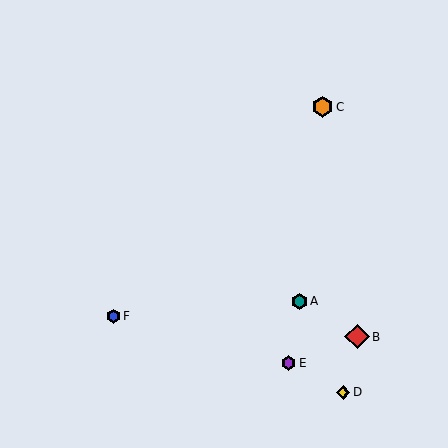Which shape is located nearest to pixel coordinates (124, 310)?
The blue hexagon (labeled F) at (113, 316) is nearest to that location.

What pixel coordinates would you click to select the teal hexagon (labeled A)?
Click at (299, 301) to select the teal hexagon A.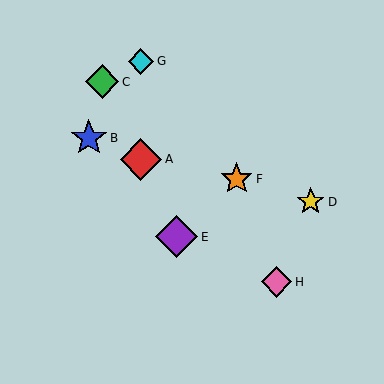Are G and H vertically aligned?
No, G is at x≈141 and H is at x≈277.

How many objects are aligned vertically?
2 objects (A, G) are aligned vertically.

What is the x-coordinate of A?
Object A is at x≈141.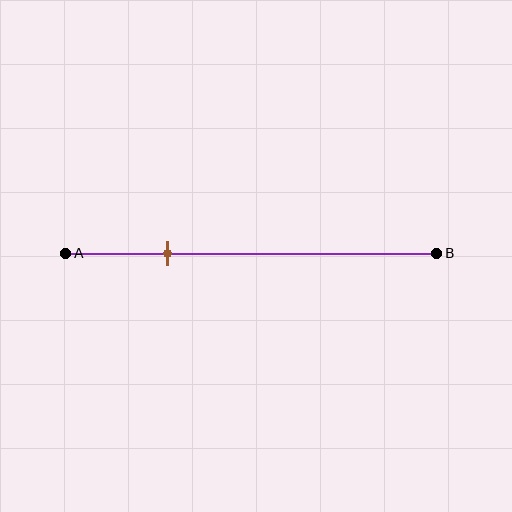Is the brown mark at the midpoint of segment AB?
No, the mark is at about 30% from A, not at the 50% midpoint.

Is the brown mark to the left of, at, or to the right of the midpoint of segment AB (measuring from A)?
The brown mark is to the left of the midpoint of segment AB.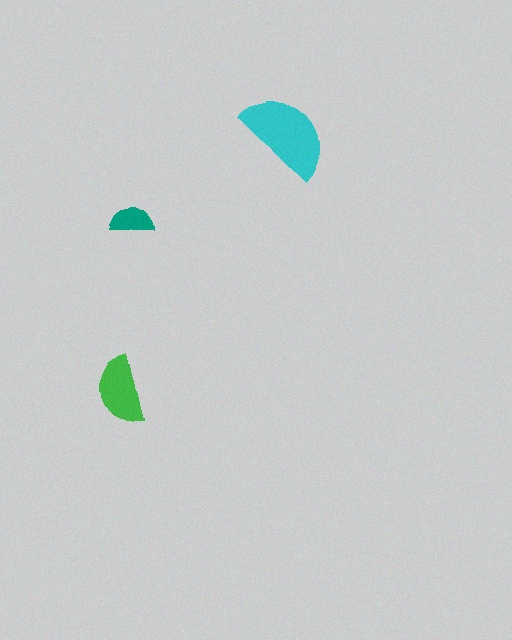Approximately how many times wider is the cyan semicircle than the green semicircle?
About 1.5 times wider.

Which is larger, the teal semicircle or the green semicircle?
The green one.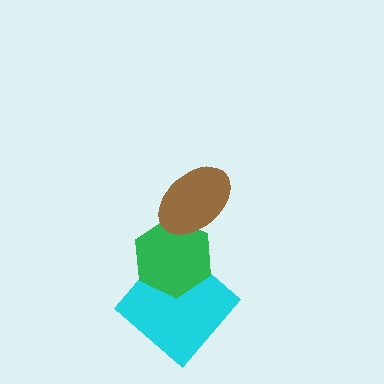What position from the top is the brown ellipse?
The brown ellipse is 1st from the top.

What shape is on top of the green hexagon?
The brown ellipse is on top of the green hexagon.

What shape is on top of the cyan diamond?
The green hexagon is on top of the cyan diamond.